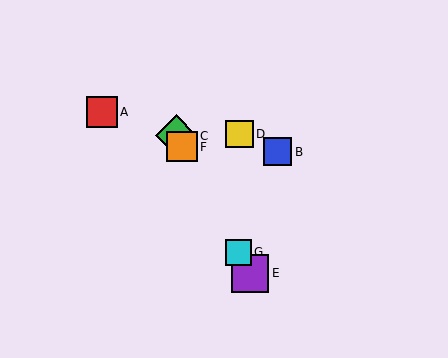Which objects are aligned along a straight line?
Objects C, E, F, G are aligned along a straight line.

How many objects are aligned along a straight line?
4 objects (C, E, F, G) are aligned along a straight line.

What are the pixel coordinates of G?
Object G is at (238, 252).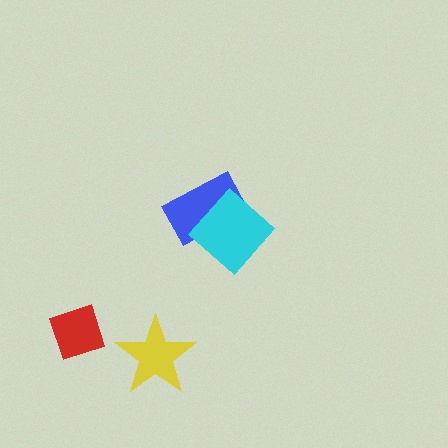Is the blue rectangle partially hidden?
Yes, it is partially covered by another shape.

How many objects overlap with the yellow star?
0 objects overlap with the yellow star.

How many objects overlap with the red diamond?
0 objects overlap with the red diamond.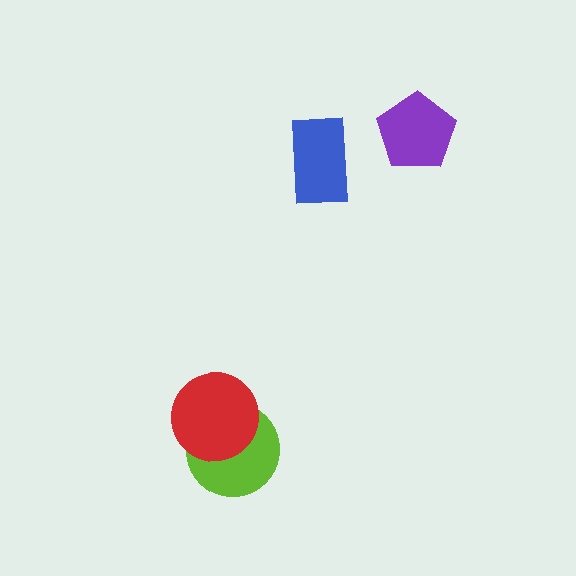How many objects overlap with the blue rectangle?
0 objects overlap with the blue rectangle.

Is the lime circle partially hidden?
Yes, it is partially covered by another shape.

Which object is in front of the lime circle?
The red circle is in front of the lime circle.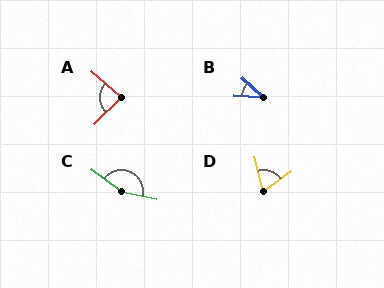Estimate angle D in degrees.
Approximately 68 degrees.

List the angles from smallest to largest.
B (38°), D (68°), A (86°), C (156°).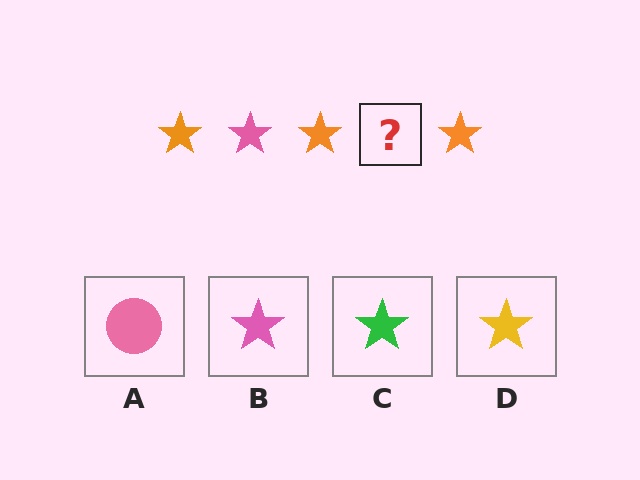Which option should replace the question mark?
Option B.